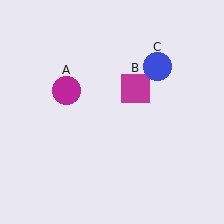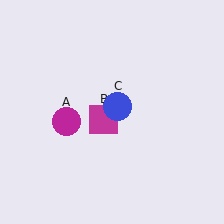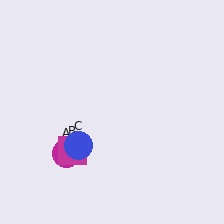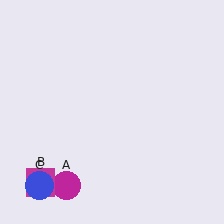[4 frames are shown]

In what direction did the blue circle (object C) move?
The blue circle (object C) moved down and to the left.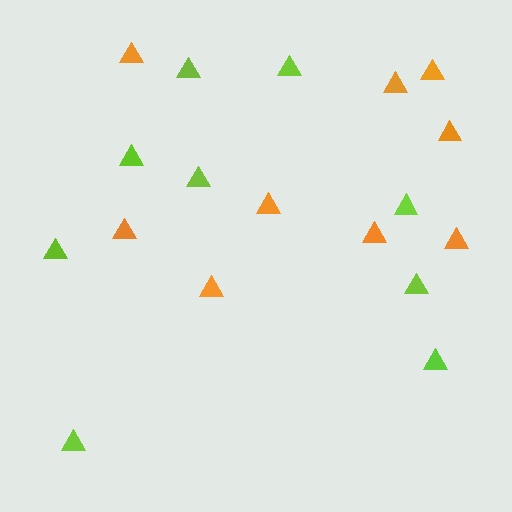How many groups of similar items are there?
There are 2 groups: one group of lime triangles (9) and one group of orange triangles (9).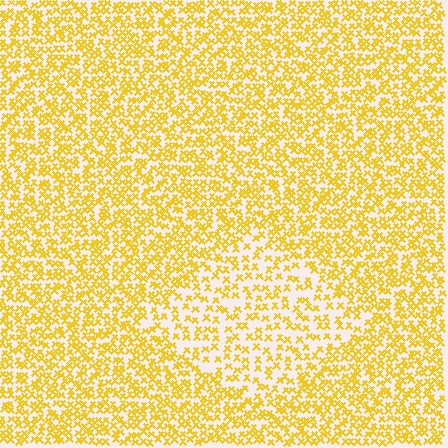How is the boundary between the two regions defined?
The boundary is defined by a change in element density (approximately 1.9x ratio). All elements are the same color, size, and shape.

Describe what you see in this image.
The image contains small yellow elements arranged at two different densities. A diamond-shaped region is visible where the elements are less densely packed than the surrounding area.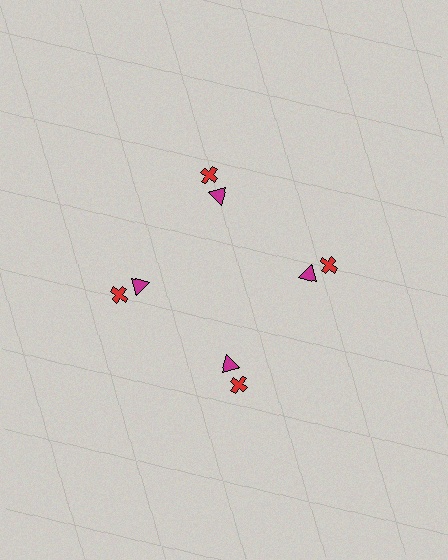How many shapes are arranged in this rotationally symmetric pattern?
There are 8 shapes, arranged in 4 groups of 2.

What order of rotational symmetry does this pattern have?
This pattern has 4-fold rotational symmetry.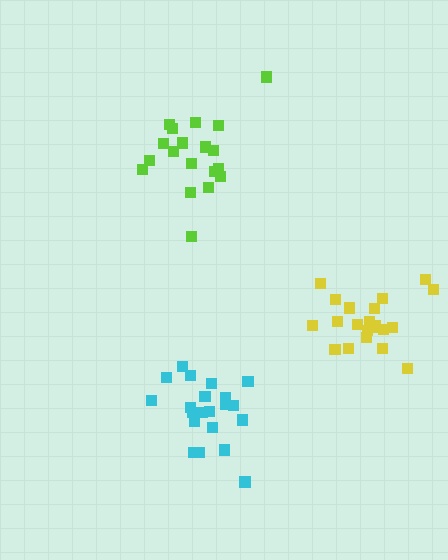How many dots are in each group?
Group 1: 21 dots, Group 2: 21 dots, Group 3: 19 dots (61 total).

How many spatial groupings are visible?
There are 3 spatial groupings.